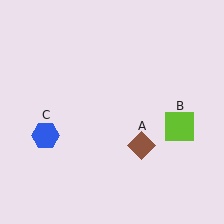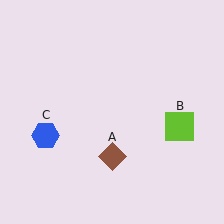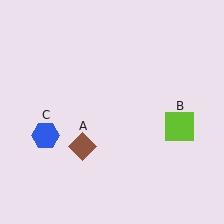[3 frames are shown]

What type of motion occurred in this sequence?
The brown diamond (object A) rotated clockwise around the center of the scene.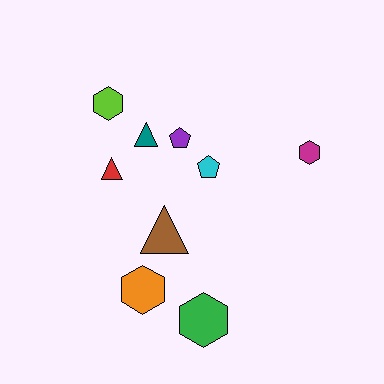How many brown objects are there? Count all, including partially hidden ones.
There is 1 brown object.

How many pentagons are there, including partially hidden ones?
There are 2 pentagons.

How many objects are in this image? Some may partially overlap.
There are 9 objects.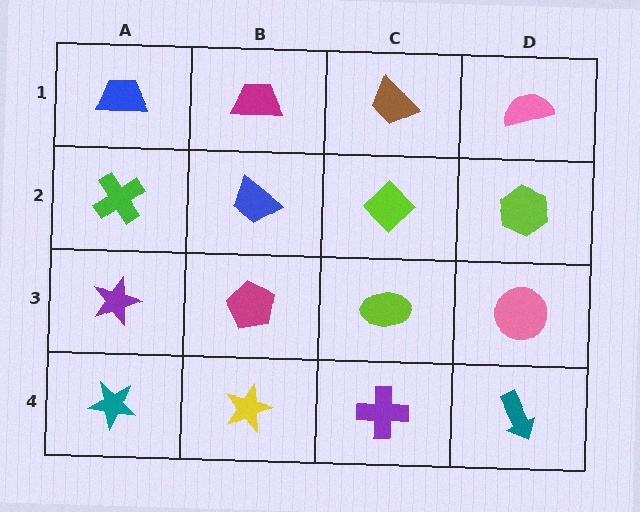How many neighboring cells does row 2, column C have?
4.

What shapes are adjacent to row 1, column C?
A lime diamond (row 2, column C), a magenta trapezoid (row 1, column B), a pink semicircle (row 1, column D).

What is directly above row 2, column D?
A pink semicircle.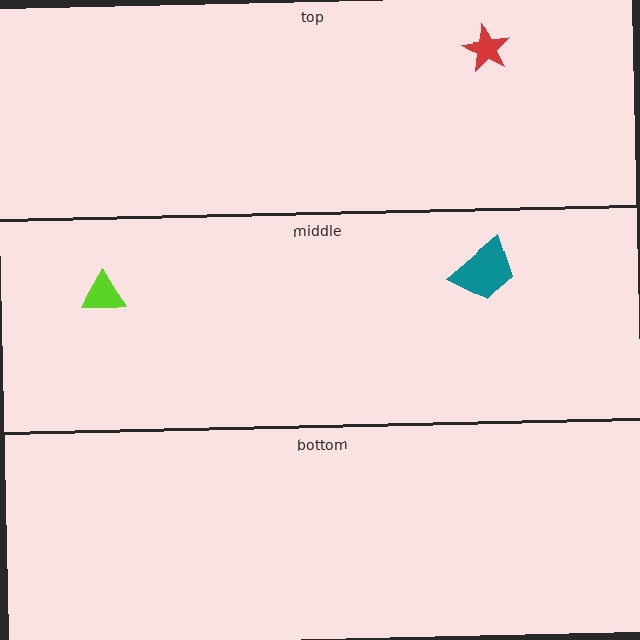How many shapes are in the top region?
1.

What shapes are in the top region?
The red star.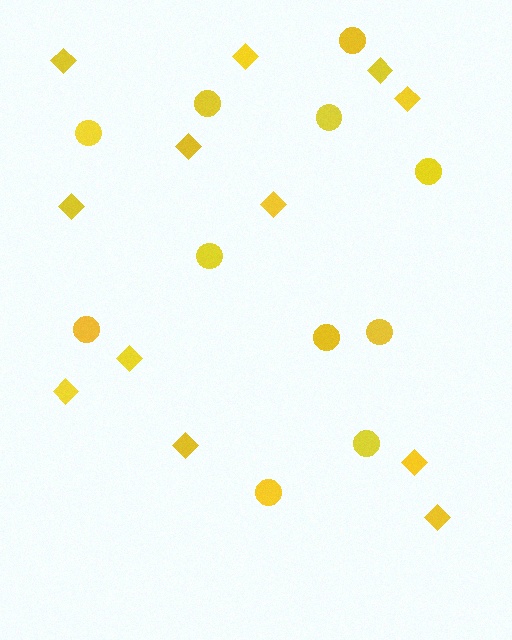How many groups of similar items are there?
There are 2 groups: one group of circles (11) and one group of diamonds (12).